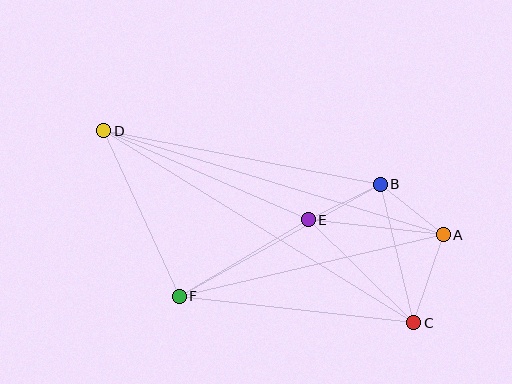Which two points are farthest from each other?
Points C and D are farthest from each other.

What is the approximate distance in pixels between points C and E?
The distance between C and E is approximately 147 pixels.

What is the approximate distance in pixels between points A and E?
The distance between A and E is approximately 136 pixels.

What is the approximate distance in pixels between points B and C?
The distance between B and C is approximately 142 pixels.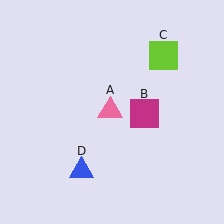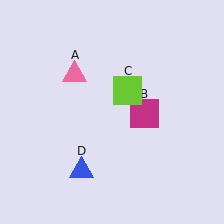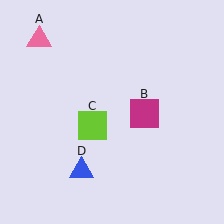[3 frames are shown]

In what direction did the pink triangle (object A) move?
The pink triangle (object A) moved up and to the left.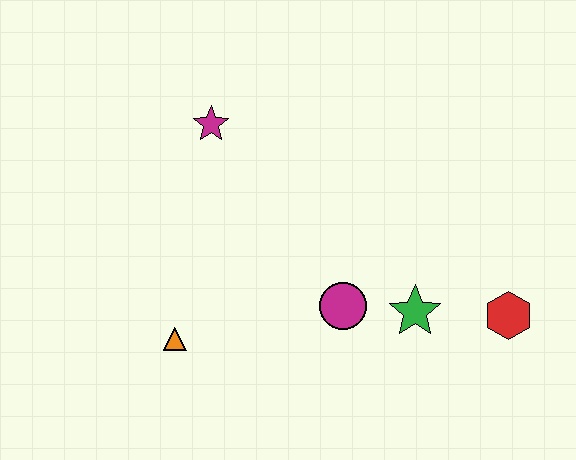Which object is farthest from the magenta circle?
The magenta star is farthest from the magenta circle.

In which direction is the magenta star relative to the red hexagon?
The magenta star is to the left of the red hexagon.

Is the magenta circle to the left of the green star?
Yes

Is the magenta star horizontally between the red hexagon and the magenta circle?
No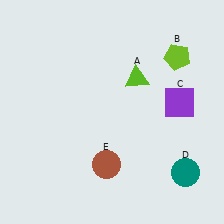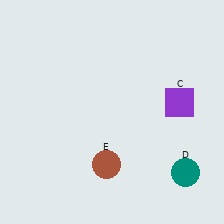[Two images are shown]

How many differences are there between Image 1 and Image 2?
There are 2 differences between the two images.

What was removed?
The lime pentagon (B), the lime triangle (A) were removed in Image 2.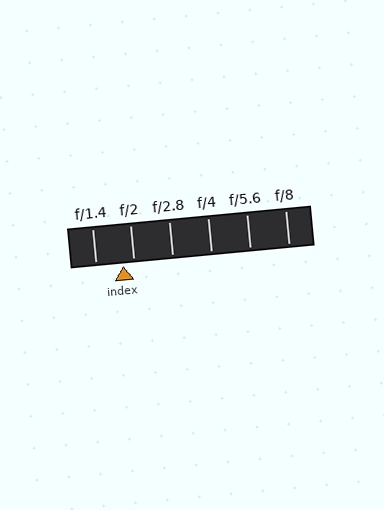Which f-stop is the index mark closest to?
The index mark is closest to f/2.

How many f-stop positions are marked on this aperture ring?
There are 6 f-stop positions marked.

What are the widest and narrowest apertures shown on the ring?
The widest aperture shown is f/1.4 and the narrowest is f/8.